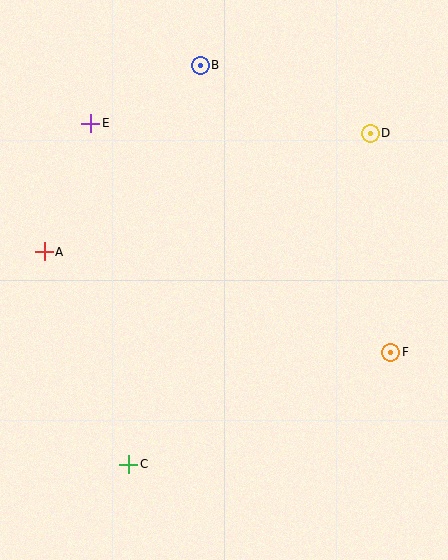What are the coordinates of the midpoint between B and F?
The midpoint between B and F is at (296, 209).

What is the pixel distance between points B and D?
The distance between B and D is 183 pixels.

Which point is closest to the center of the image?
Point F at (391, 352) is closest to the center.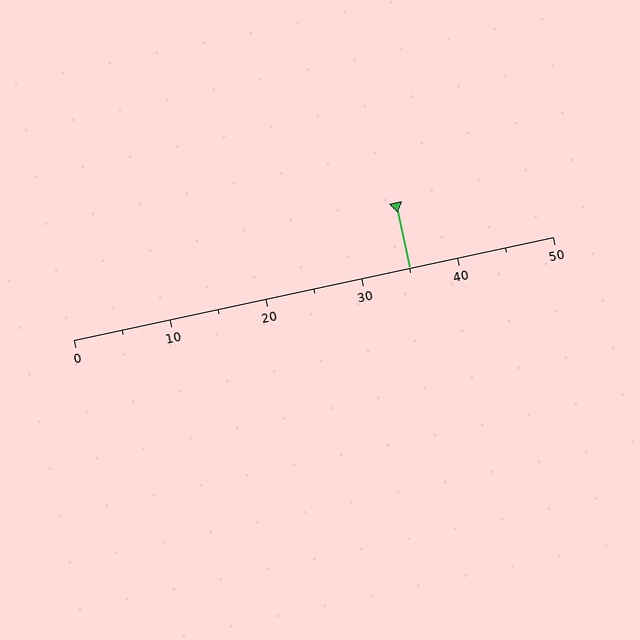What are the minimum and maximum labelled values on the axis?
The axis runs from 0 to 50.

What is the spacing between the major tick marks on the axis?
The major ticks are spaced 10 apart.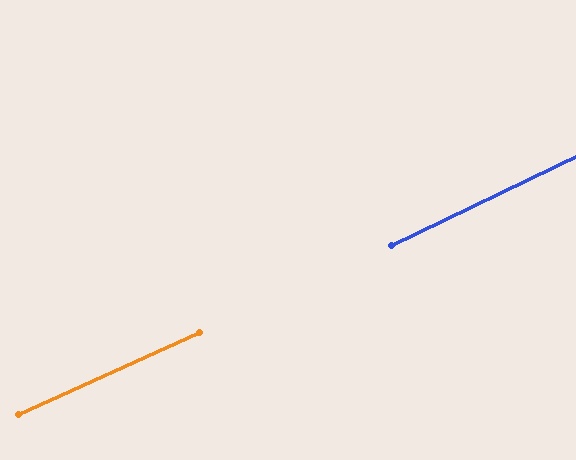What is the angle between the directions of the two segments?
Approximately 1 degree.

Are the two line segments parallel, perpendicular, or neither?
Parallel — their directions differ by only 1.2°.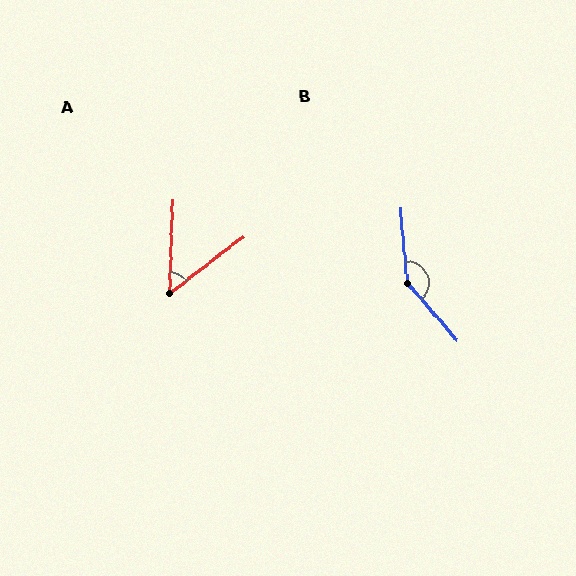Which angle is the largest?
B, at approximately 144 degrees.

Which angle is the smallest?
A, at approximately 50 degrees.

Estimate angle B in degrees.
Approximately 144 degrees.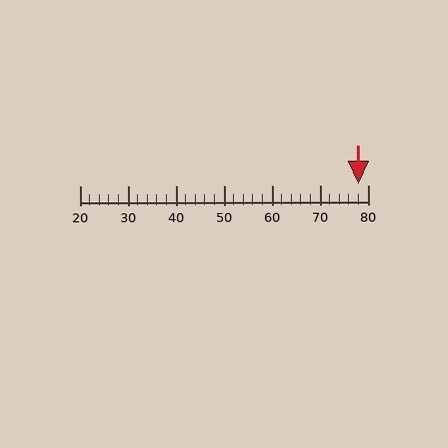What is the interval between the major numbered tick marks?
The major tick marks are spaced 10 units apart.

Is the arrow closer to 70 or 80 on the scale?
The arrow is closer to 80.